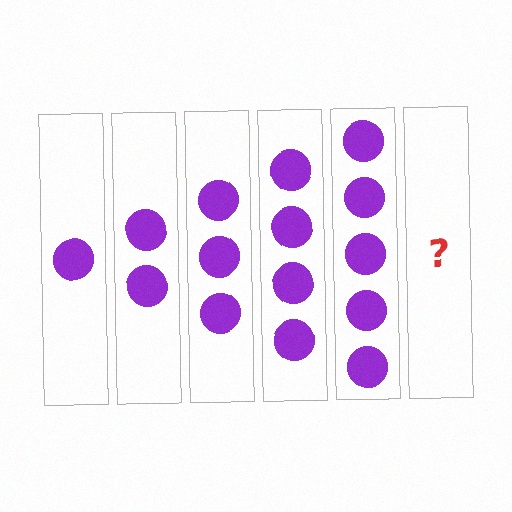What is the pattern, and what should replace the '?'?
The pattern is that each step adds one more circle. The '?' should be 6 circles.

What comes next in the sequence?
The next element should be 6 circles.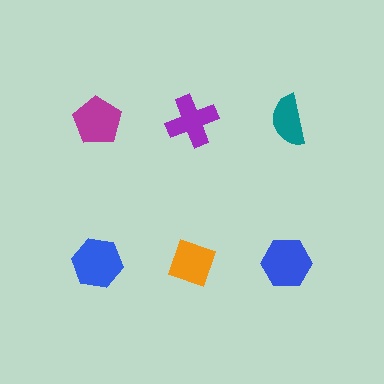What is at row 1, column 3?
A teal semicircle.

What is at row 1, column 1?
A magenta pentagon.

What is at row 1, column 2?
A purple cross.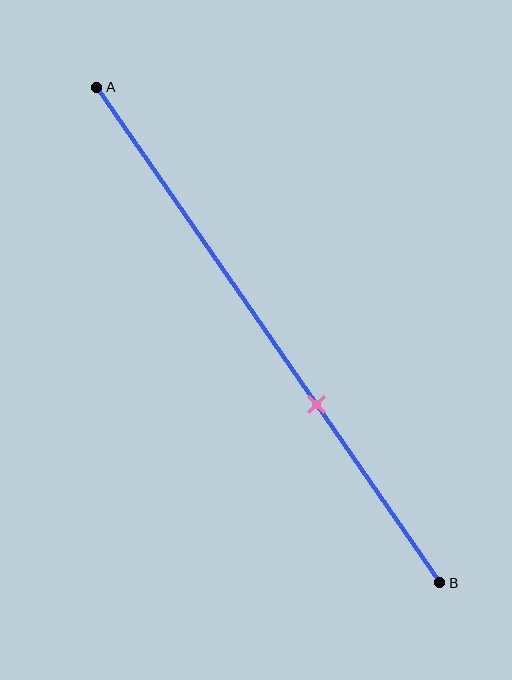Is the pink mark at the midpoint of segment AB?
No, the mark is at about 65% from A, not at the 50% midpoint.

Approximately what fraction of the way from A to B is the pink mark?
The pink mark is approximately 65% of the way from A to B.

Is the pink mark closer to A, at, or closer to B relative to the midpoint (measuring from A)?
The pink mark is closer to point B than the midpoint of segment AB.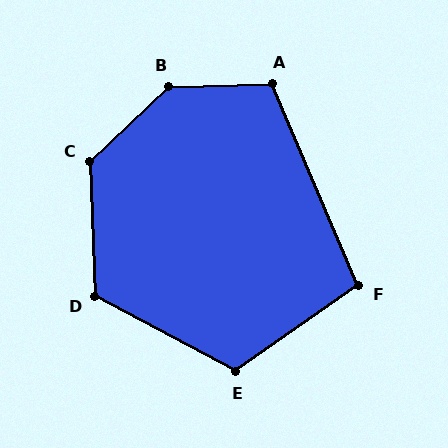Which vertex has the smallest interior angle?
F, at approximately 102 degrees.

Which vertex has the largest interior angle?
B, at approximately 138 degrees.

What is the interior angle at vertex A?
Approximately 112 degrees (obtuse).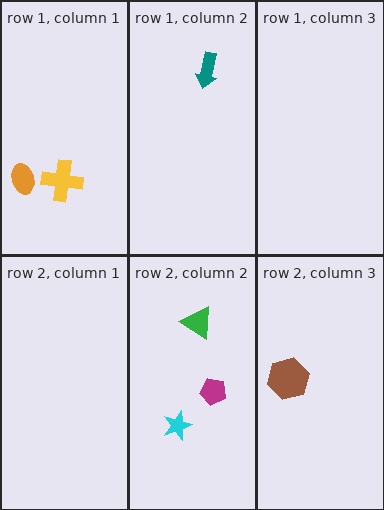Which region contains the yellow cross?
The row 1, column 1 region.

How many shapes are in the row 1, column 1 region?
2.